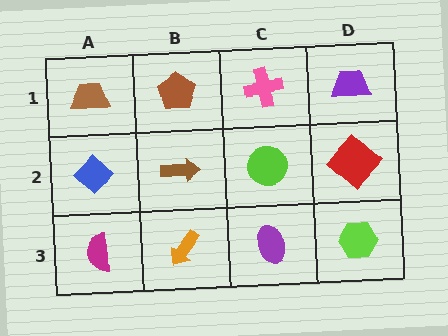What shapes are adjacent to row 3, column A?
A blue diamond (row 2, column A), an orange arrow (row 3, column B).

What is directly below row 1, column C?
A lime circle.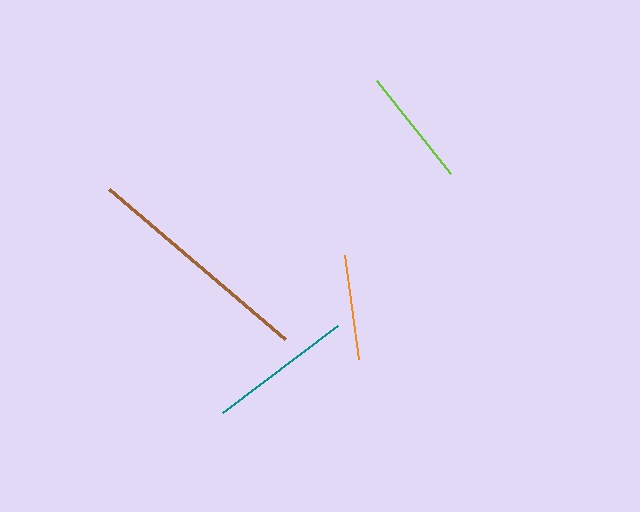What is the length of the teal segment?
The teal segment is approximately 144 pixels long.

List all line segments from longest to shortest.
From longest to shortest: brown, teal, lime, orange.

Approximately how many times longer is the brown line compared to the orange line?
The brown line is approximately 2.2 times the length of the orange line.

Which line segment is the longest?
The brown line is the longest at approximately 230 pixels.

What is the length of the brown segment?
The brown segment is approximately 230 pixels long.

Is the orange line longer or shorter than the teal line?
The teal line is longer than the orange line.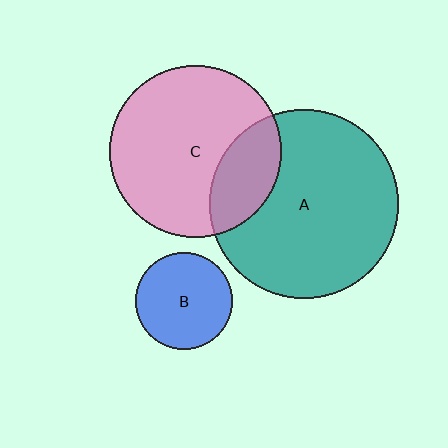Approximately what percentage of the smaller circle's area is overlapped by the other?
Approximately 25%.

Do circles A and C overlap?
Yes.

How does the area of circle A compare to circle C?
Approximately 1.2 times.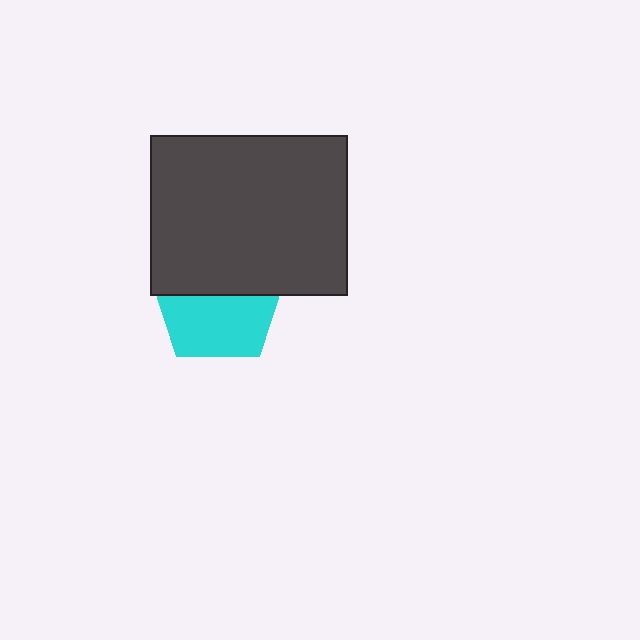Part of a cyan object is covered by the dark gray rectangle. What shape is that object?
It is a pentagon.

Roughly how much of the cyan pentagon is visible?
About half of it is visible (roughly 52%).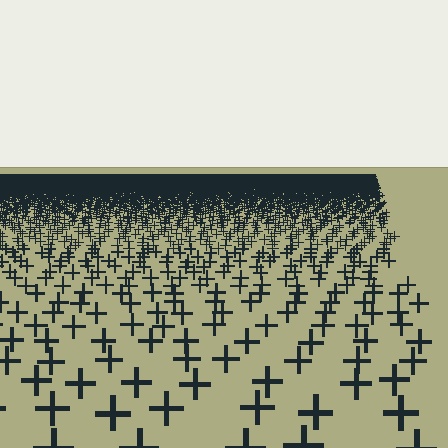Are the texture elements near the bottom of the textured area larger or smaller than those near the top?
Larger. Near the bottom, elements are closer to the viewer and appear at a bigger on-screen size.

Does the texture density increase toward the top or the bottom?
Density increases toward the top.